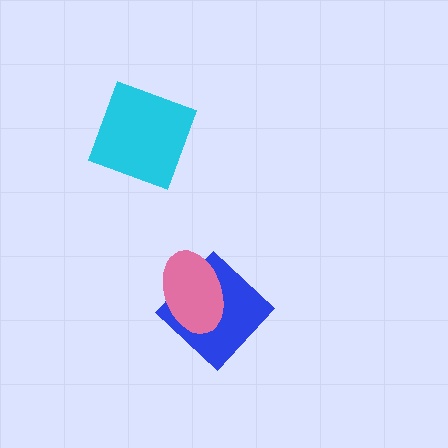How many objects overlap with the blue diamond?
1 object overlaps with the blue diamond.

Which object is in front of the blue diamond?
The pink ellipse is in front of the blue diamond.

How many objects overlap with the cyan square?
0 objects overlap with the cyan square.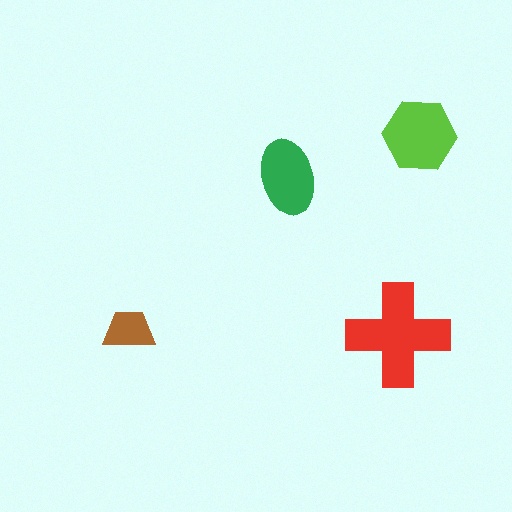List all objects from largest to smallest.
The red cross, the lime hexagon, the green ellipse, the brown trapezoid.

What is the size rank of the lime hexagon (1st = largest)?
2nd.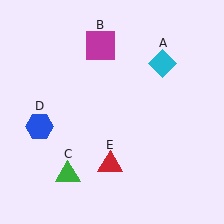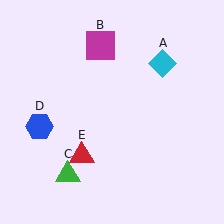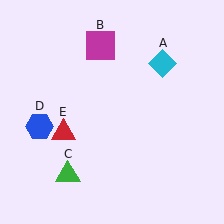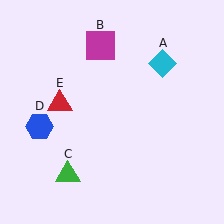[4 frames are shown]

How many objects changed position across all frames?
1 object changed position: red triangle (object E).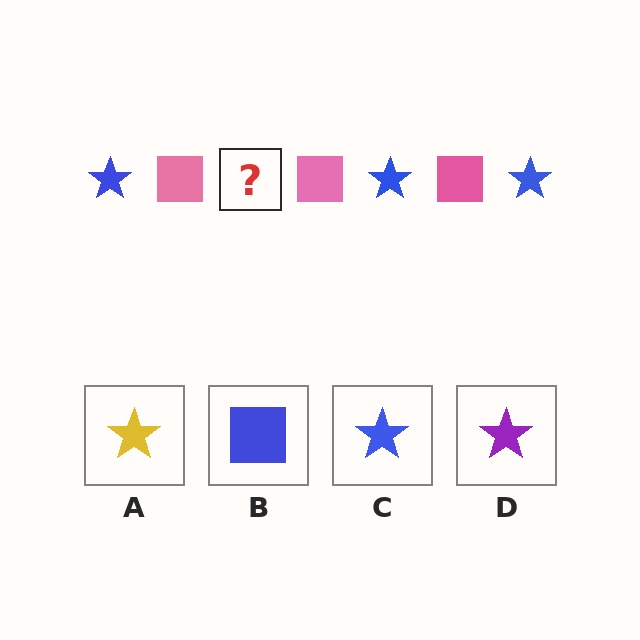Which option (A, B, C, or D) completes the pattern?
C.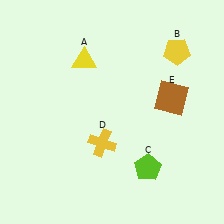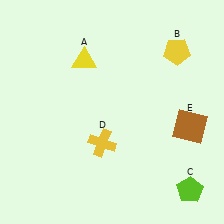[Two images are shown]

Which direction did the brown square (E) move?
The brown square (E) moved down.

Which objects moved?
The objects that moved are: the lime pentagon (C), the brown square (E).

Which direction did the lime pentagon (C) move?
The lime pentagon (C) moved right.